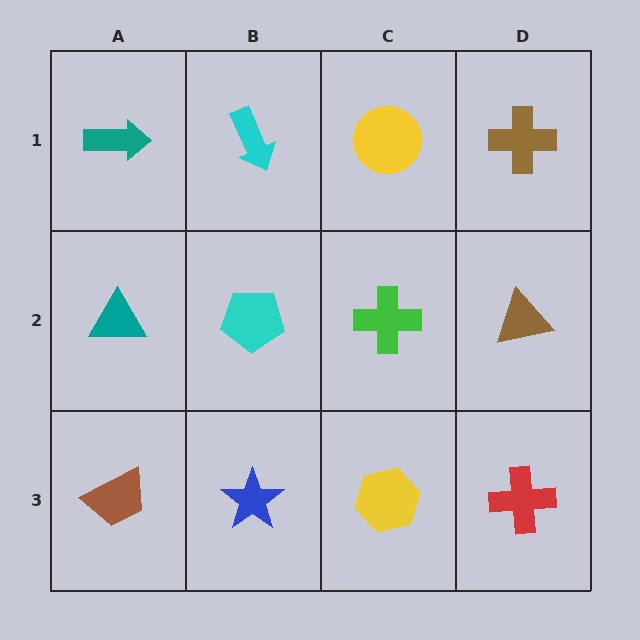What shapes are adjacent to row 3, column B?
A cyan pentagon (row 2, column B), a brown trapezoid (row 3, column A), a yellow hexagon (row 3, column C).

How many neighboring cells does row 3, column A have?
2.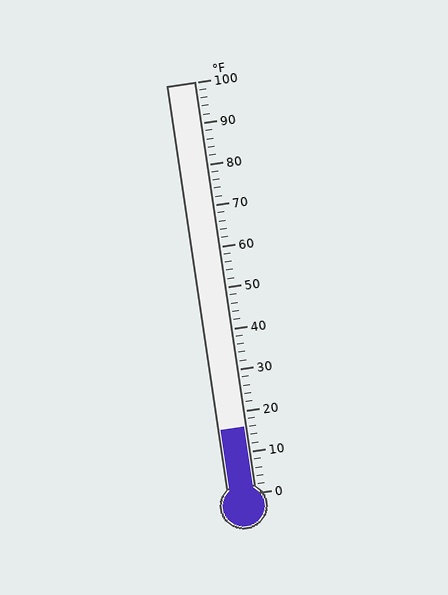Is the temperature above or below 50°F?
The temperature is below 50°F.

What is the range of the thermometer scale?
The thermometer scale ranges from 0°F to 100°F.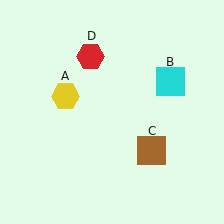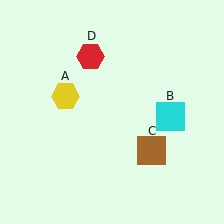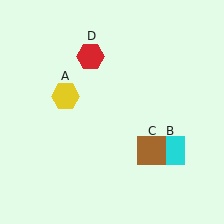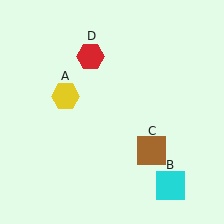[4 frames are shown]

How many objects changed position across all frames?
1 object changed position: cyan square (object B).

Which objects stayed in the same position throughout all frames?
Yellow hexagon (object A) and brown square (object C) and red hexagon (object D) remained stationary.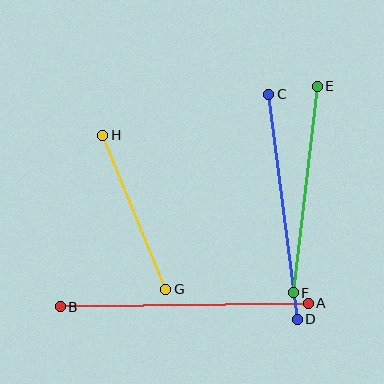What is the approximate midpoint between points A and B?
The midpoint is at approximately (184, 305) pixels.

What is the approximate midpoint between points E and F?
The midpoint is at approximately (305, 190) pixels.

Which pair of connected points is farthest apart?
Points A and B are farthest apart.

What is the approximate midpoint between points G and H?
The midpoint is at approximately (134, 212) pixels.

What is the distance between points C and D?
The distance is approximately 227 pixels.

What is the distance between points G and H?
The distance is approximately 166 pixels.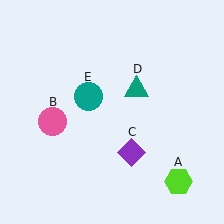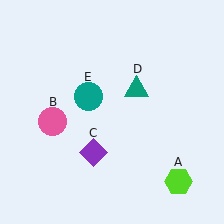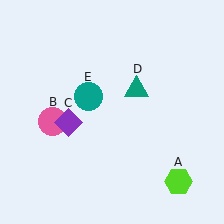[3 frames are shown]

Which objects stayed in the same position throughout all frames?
Lime hexagon (object A) and pink circle (object B) and teal triangle (object D) and teal circle (object E) remained stationary.